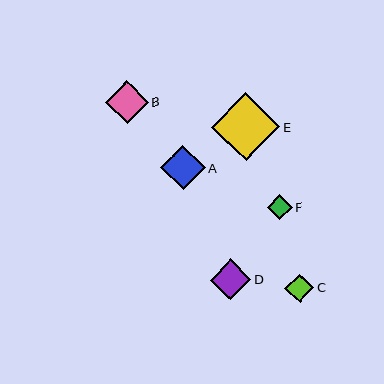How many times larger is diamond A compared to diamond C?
Diamond A is approximately 1.5 times the size of diamond C.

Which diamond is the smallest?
Diamond F is the smallest with a size of approximately 25 pixels.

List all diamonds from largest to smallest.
From largest to smallest: E, A, B, D, C, F.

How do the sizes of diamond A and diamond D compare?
Diamond A and diamond D are approximately the same size.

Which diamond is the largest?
Diamond E is the largest with a size of approximately 68 pixels.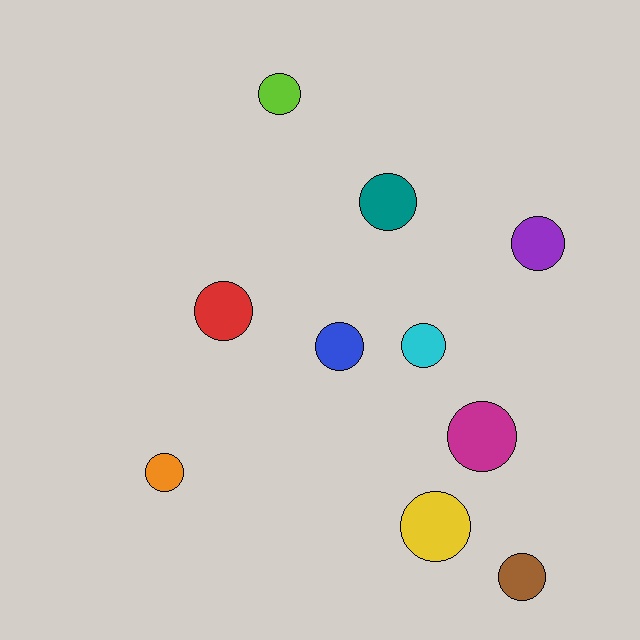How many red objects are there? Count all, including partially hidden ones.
There is 1 red object.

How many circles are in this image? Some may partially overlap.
There are 10 circles.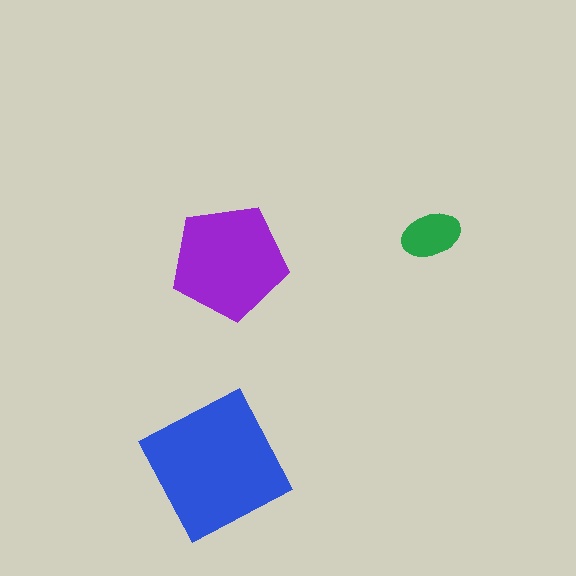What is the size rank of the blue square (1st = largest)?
1st.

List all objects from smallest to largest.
The green ellipse, the purple pentagon, the blue square.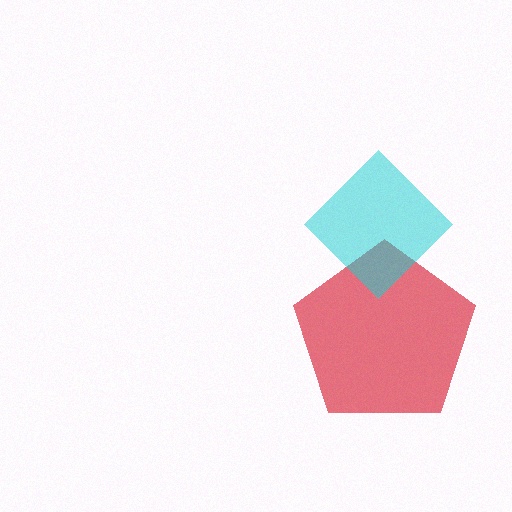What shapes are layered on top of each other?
The layered shapes are: a red pentagon, a cyan diamond.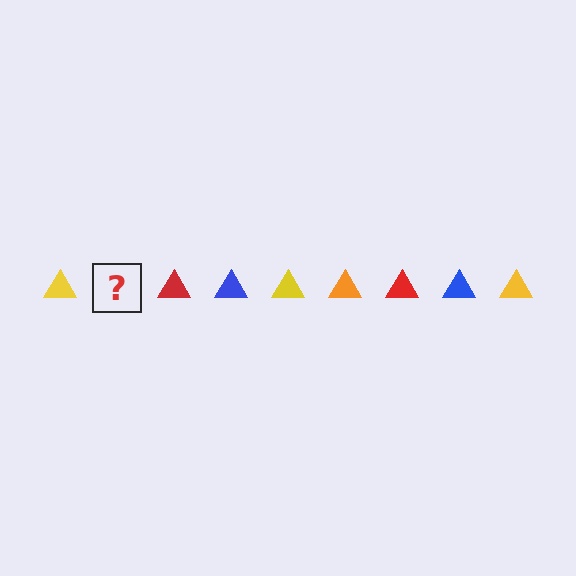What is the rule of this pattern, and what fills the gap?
The rule is that the pattern cycles through yellow, orange, red, blue triangles. The gap should be filled with an orange triangle.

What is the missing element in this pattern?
The missing element is an orange triangle.